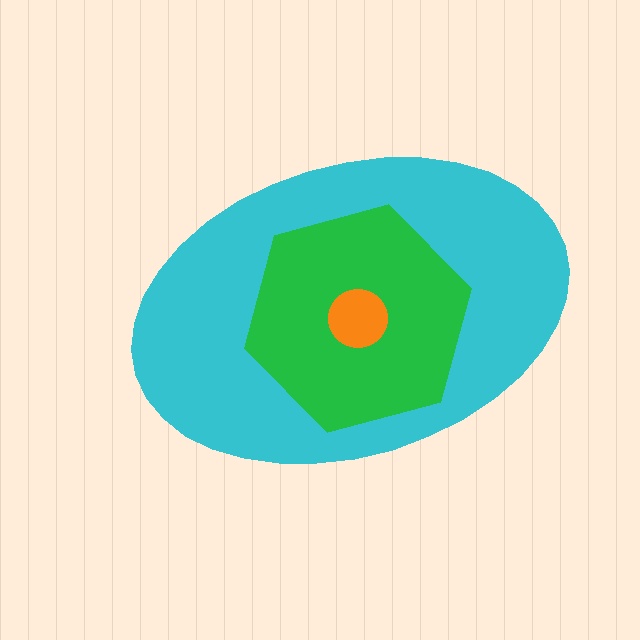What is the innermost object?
The orange circle.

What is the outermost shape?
The cyan ellipse.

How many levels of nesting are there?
3.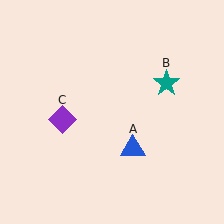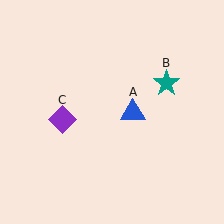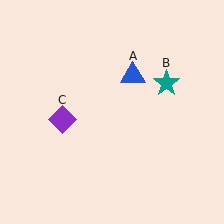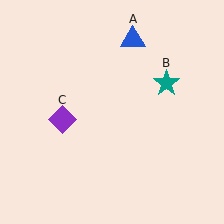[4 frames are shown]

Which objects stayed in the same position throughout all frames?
Teal star (object B) and purple diamond (object C) remained stationary.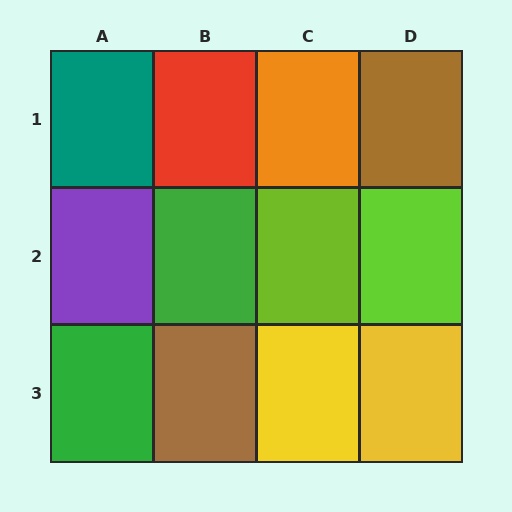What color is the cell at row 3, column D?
Yellow.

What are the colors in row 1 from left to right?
Teal, red, orange, brown.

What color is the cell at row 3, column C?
Yellow.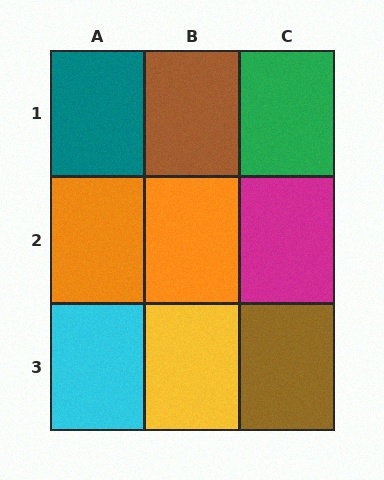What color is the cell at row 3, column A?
Cyan.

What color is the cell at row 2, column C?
Magenta.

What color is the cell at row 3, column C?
Brown.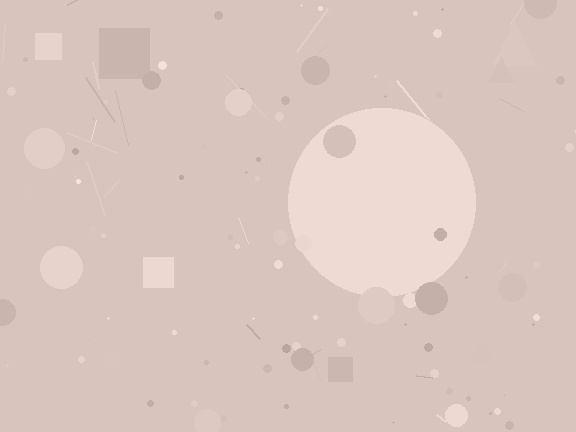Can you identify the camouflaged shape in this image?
The camouflaged shape is a circle.